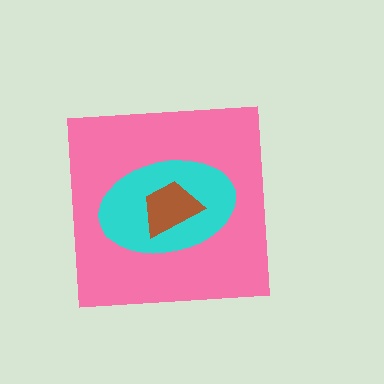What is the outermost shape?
The pink square.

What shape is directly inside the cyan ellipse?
The brown trapezoid.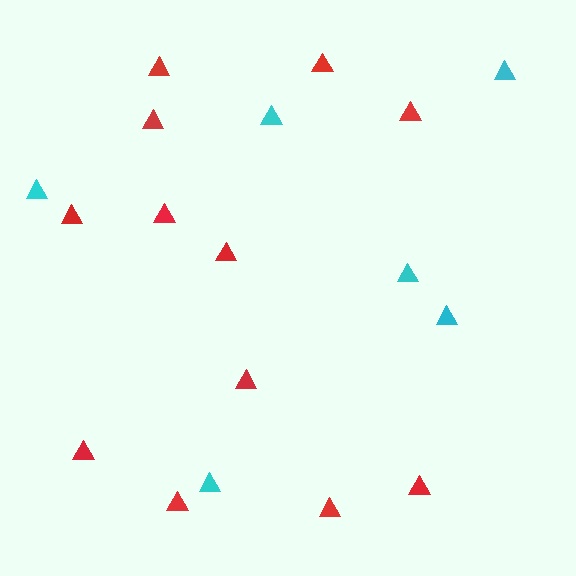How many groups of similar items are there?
There are 2 groups: one group of red triangles (12) and one group of cyan triangles (6).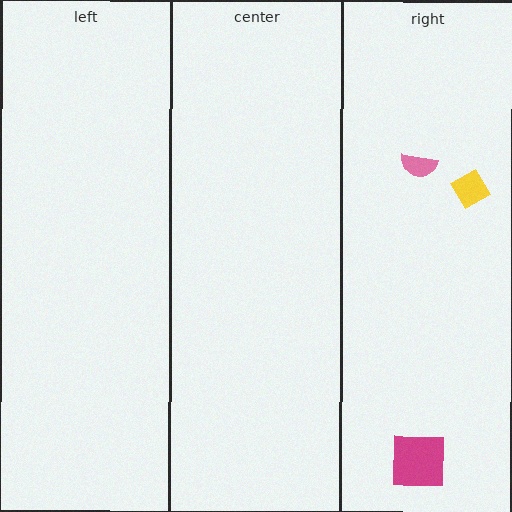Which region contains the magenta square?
The right region.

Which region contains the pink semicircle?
The right region.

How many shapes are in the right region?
3.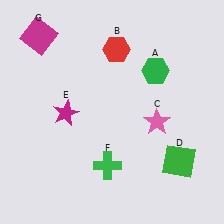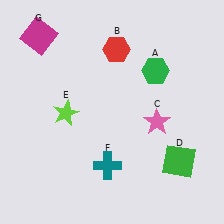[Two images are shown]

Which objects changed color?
E changed from magenta to lime. F changed from green to teal.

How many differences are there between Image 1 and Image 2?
There are 2 differences between the two images.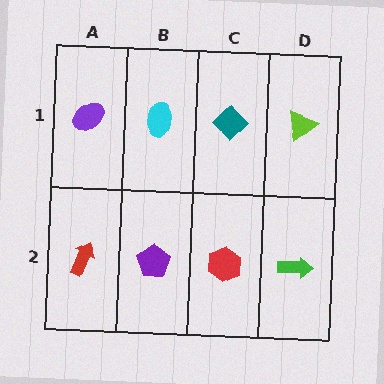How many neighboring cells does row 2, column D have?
2.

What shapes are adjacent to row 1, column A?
A red arrow (row 2, column A), a cyan ellipse (row 1, column B).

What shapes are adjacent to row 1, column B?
A purple pentagon (row 2, column B), a purple ellipse (row 1, column A), a teal diamond (row 1, column C).